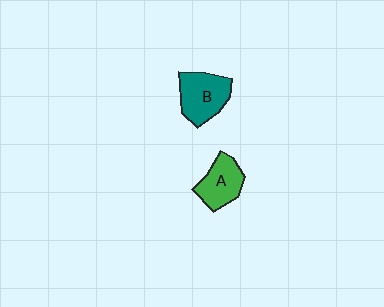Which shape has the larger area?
Shape B (teal).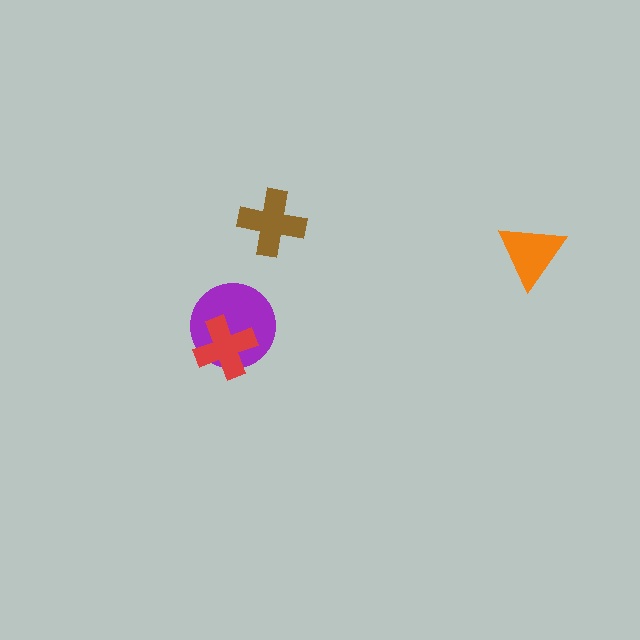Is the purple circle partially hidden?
Yes, it is partially covered by another shape.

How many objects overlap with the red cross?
1 object overlaps with the red cross.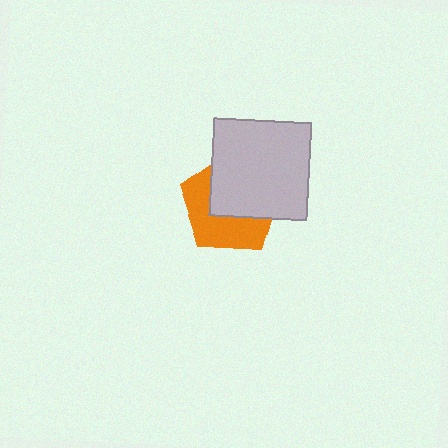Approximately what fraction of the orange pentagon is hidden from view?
Roughly 53% of the orange pentagon is hidden behind the light gray square.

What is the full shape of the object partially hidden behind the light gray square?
The partially hidden object is an orange pentagon.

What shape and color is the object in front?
The object in front is a light gray square.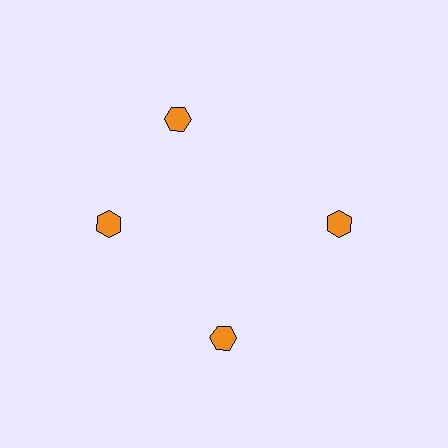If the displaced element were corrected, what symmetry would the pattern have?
It would have 4-fold rotational symmetry — the pattern would map onto itself every 90 degrees.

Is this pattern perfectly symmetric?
No. The 4 orange hexagons are arranged in a ring, but one element near the 12 o'clock position is rotated out of alignment along the ring, breaking the 4-fold rotational symmetry.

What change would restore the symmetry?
The symmetry would be restored by rotating it back into even spacing with its neighbors so that all 4 hexagons sit at equal angles and equal distance from the center.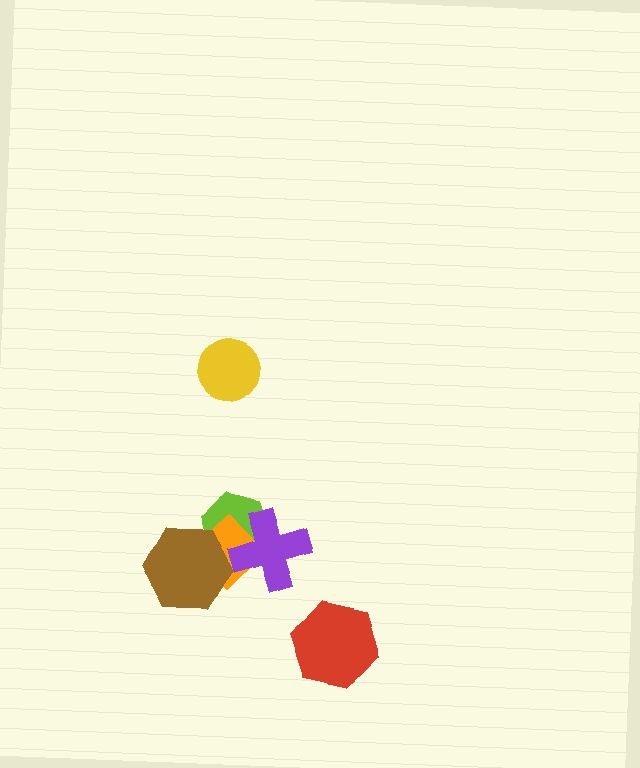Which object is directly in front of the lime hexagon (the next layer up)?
The orange diamond is directly in front of the lime hexagon.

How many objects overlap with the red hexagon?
0 objects overlap with the red hexagon.